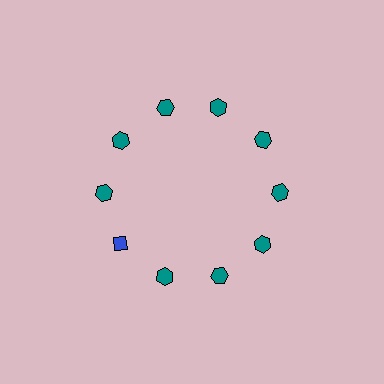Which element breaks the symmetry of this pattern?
The blue diamond at roughly the 8 o'clock position breaks the symmetry. All other shapes are teal hexagons.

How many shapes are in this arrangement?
There are 10 shapes arranged in a ring pattern.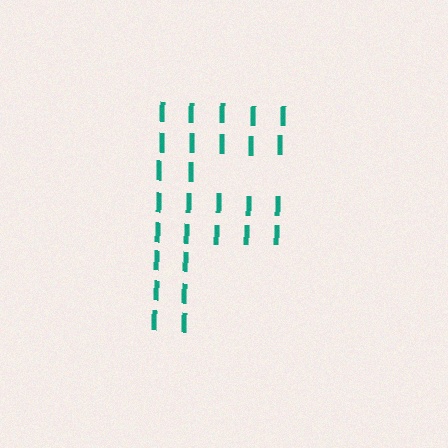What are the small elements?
The small elements are letter I's.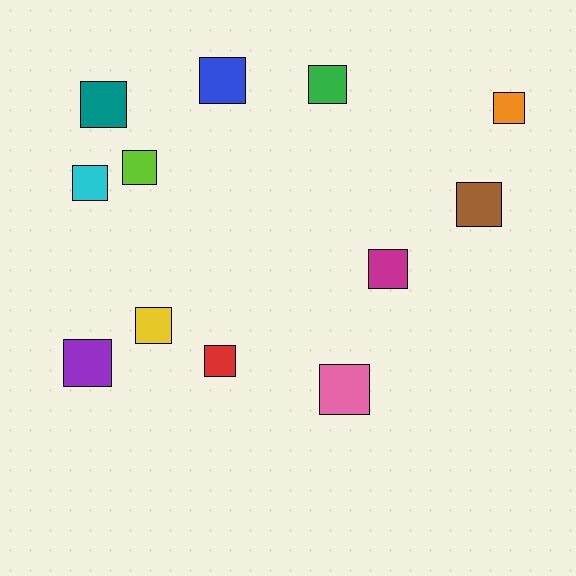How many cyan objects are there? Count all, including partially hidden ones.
There is 1 cyan object.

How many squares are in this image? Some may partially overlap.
There are 12 squares.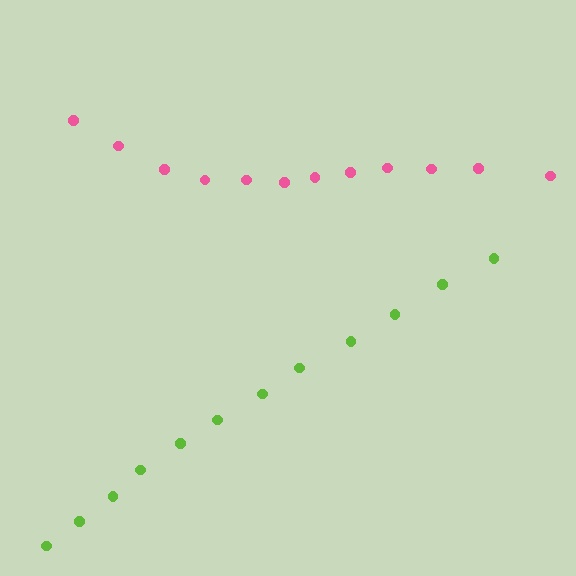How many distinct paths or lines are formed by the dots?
There are 2 distinct paths.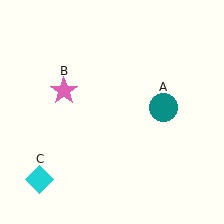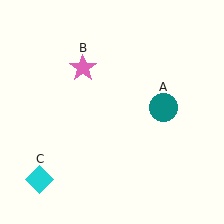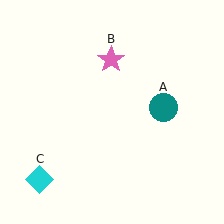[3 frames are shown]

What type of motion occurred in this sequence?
The pink star (object B) rotated clockwise around the center of the scene.